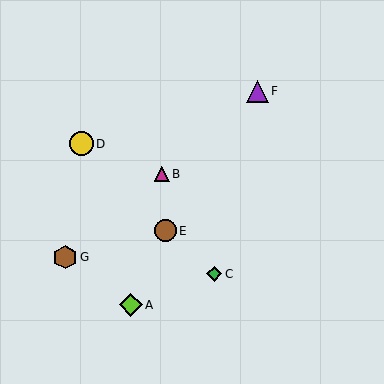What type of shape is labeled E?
Shape E is a brown circle.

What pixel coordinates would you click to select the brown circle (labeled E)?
Click at (165, 231) to select the brown circle E.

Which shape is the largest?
The yellow circle (labeled D) is the largest.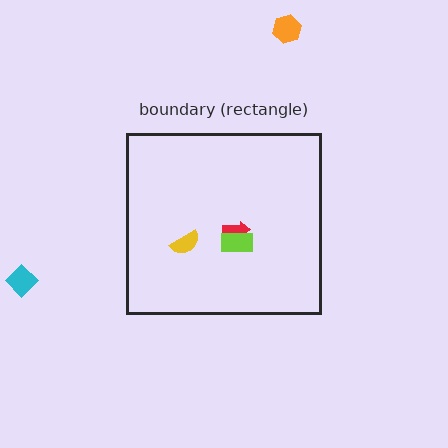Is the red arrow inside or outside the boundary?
Inside.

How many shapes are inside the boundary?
3 inside, 2 outside.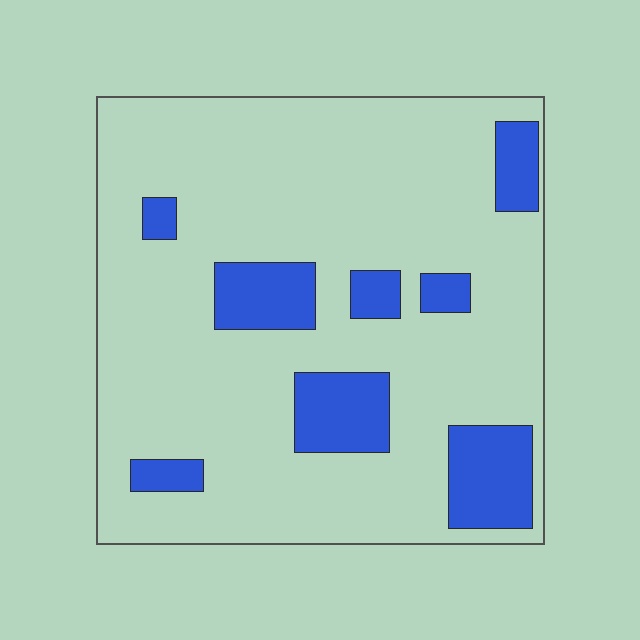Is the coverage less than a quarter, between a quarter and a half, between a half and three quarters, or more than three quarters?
Less than a quarter.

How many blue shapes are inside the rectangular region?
8.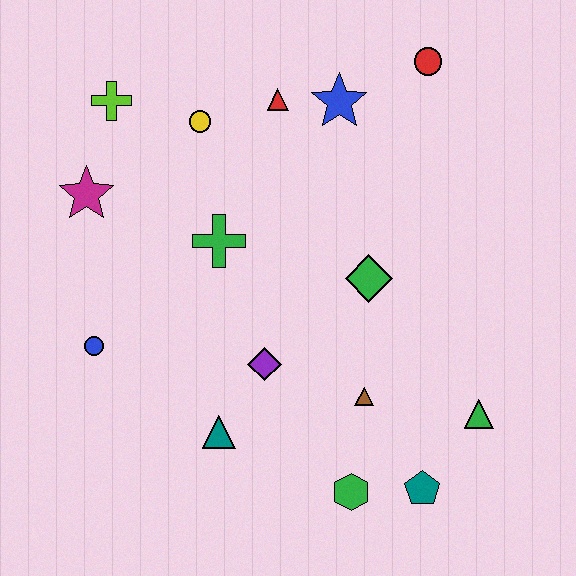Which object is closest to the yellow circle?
The red triangle is closest to the yellow circle.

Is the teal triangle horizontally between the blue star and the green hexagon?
No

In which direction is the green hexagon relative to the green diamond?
The green hexagon is below the green diamond.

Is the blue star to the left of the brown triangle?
Yes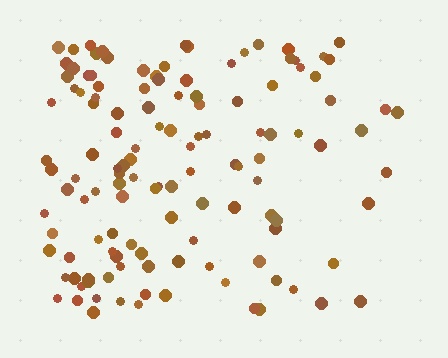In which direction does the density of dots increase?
From right to left, with the left side densest.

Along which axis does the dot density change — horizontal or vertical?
Horizontal.